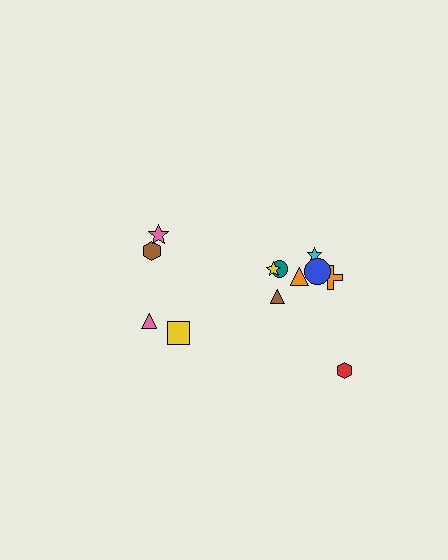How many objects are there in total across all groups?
There are 12 objects.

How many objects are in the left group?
There are 4 objects.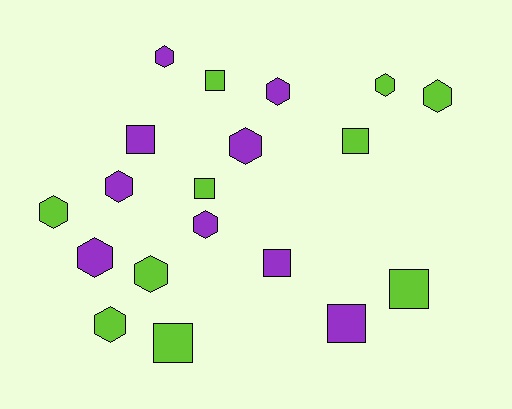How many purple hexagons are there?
There are 6 purple hexagons.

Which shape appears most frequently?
Hexagon, with 11 objects.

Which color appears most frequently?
Lime, with 10 objects.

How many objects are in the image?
There are 19 objects.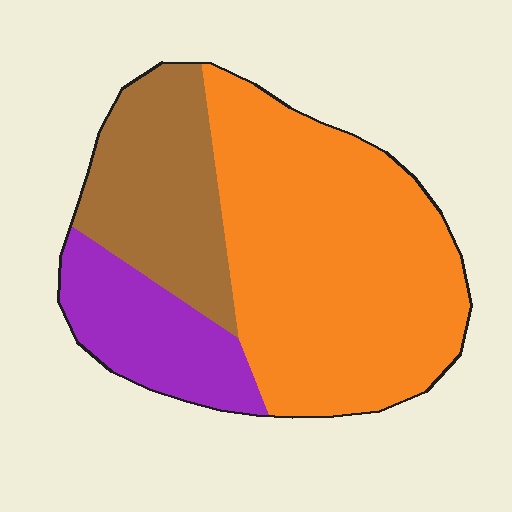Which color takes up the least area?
Purple, at roughly 20%.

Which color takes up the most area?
Orange, at roughly 60%.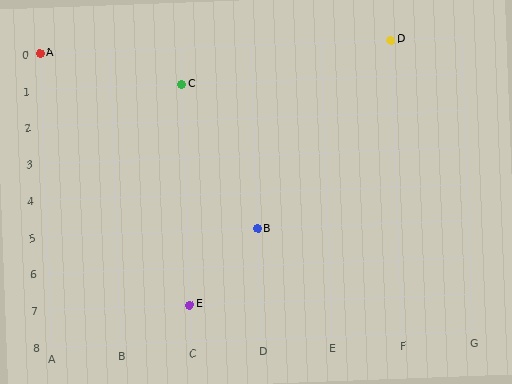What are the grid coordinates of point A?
Point A is at grid coordinates (A, 0).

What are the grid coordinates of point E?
Point E is at grid coordinates (C, 7).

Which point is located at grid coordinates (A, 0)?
Point A is at (A, 0).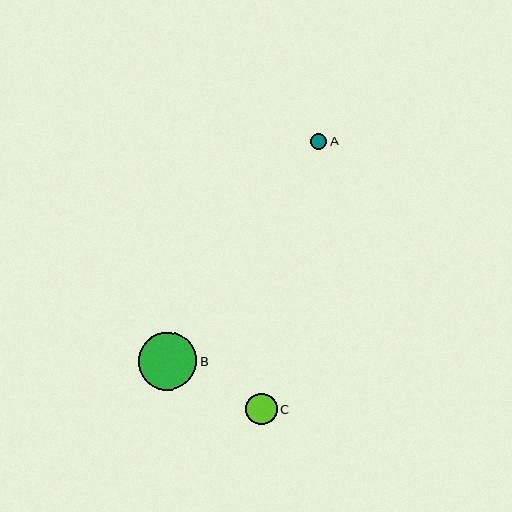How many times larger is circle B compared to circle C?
Circle B is approximately 1.9 times the size of circle C.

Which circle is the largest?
Circle B is the largest with a size of approximately 58 pixels.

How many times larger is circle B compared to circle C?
Circle B is approximately 1.9 times the size of circle C.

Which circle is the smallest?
Circle A is the smallest with a size of approximately 16 pixels.